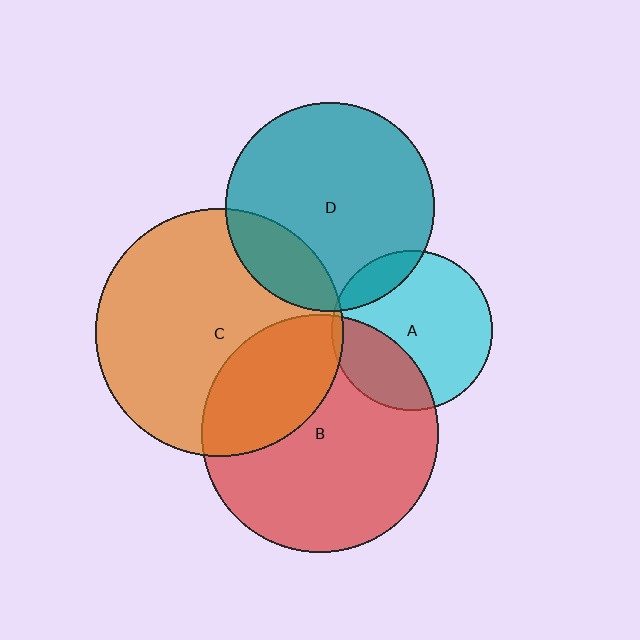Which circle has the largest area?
Circle C (orange).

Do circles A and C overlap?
Yes.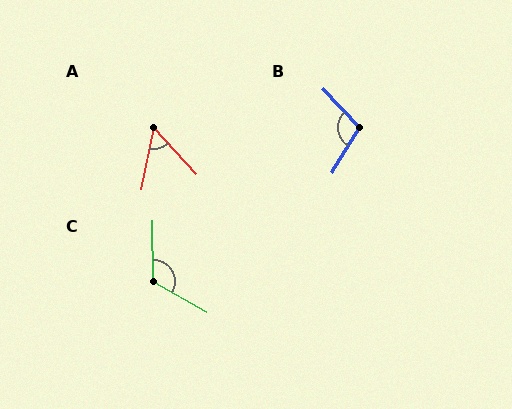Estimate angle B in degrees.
Approximately 105 degrees.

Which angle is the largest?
C, at approximately 119 degrees.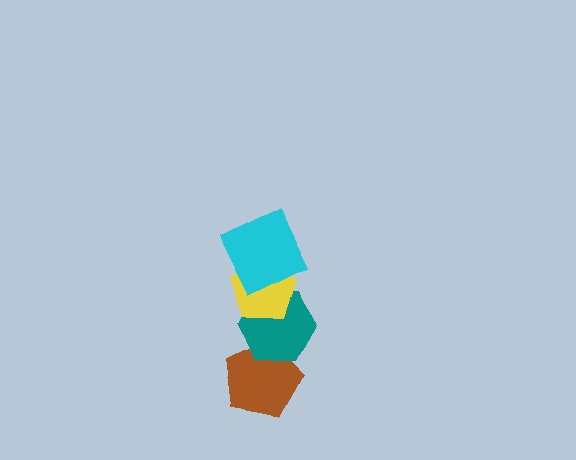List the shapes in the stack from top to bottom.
From top to bottom: the cyan square, the yellow pentagon, the teal hexagon, the brown pentagon.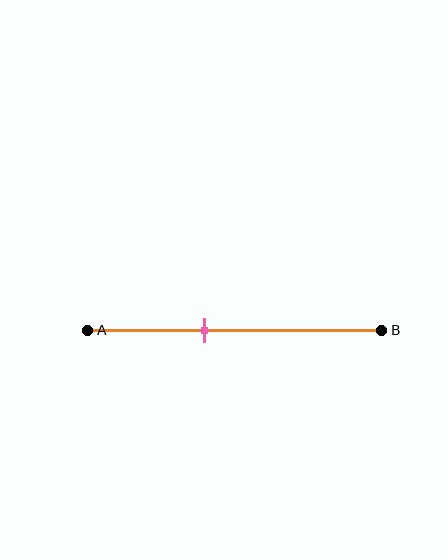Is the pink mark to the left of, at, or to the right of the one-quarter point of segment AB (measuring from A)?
The pink mark is to the right of the one-quarter point of segment AB.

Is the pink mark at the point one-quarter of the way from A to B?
No, the mark is at about 40% from A, not at the 25% one-quarter point.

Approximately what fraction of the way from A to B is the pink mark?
The pink mark is approximately 40% of the way from A to B.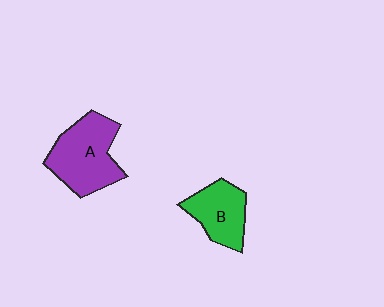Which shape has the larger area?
Shape A (purple).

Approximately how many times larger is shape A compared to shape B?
Approximately 1.4 times.